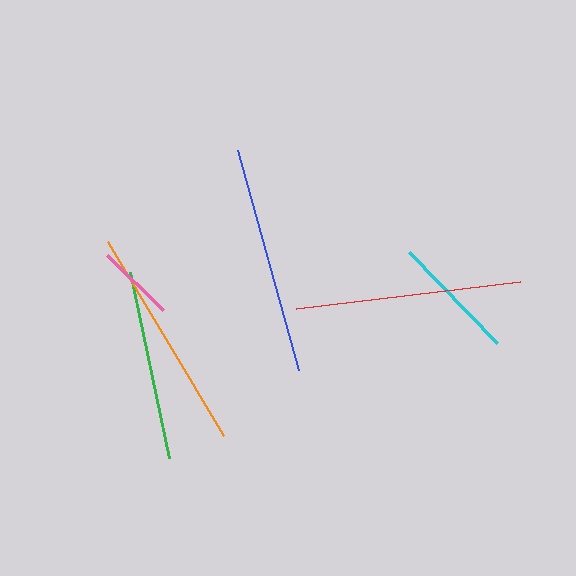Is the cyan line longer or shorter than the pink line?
The cyan line is longer than the pink line.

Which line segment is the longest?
The blue line is the longest at approximately 228 pixels.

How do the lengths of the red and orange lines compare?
The red and orange lines are approximately the same length.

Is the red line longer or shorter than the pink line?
The red line is longer than the pink line.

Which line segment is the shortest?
The pink line is the shortest at approximately 79 pixels.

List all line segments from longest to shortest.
From longest to shortest: blue, red, orange, green, cyan, pink.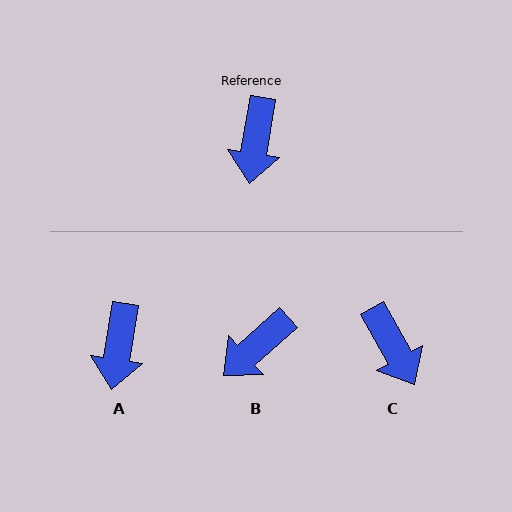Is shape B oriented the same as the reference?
No, it is off by about 39 degrees.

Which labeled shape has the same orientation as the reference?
A.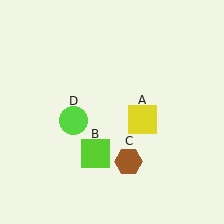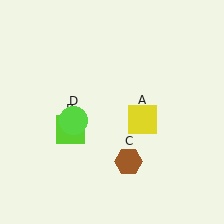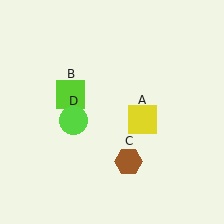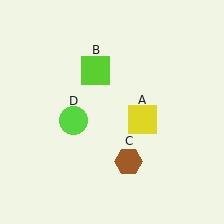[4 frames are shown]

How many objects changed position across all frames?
1 object changed position: lime square (object B).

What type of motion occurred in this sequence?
The lime square (object B) rotated clockwise around the center of the scene.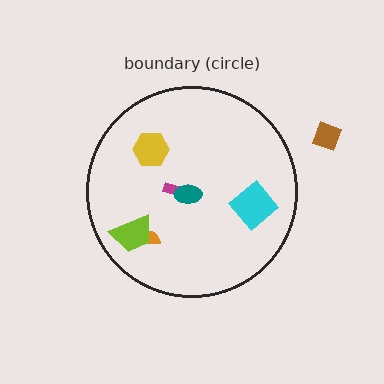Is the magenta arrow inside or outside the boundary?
Inside.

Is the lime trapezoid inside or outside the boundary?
Inside.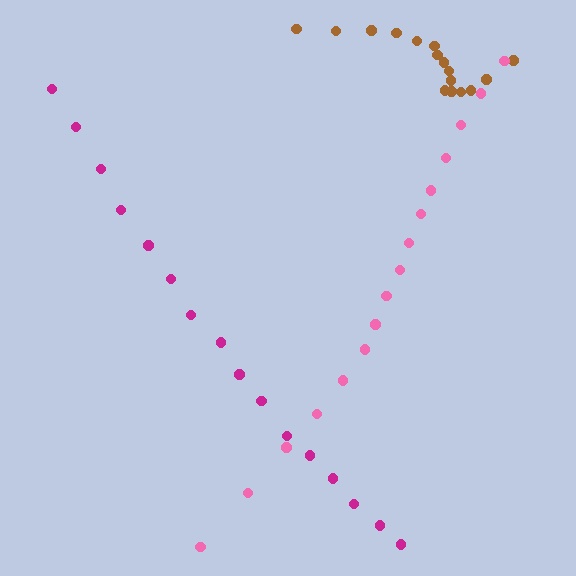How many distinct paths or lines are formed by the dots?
There are 3 distinct paths.